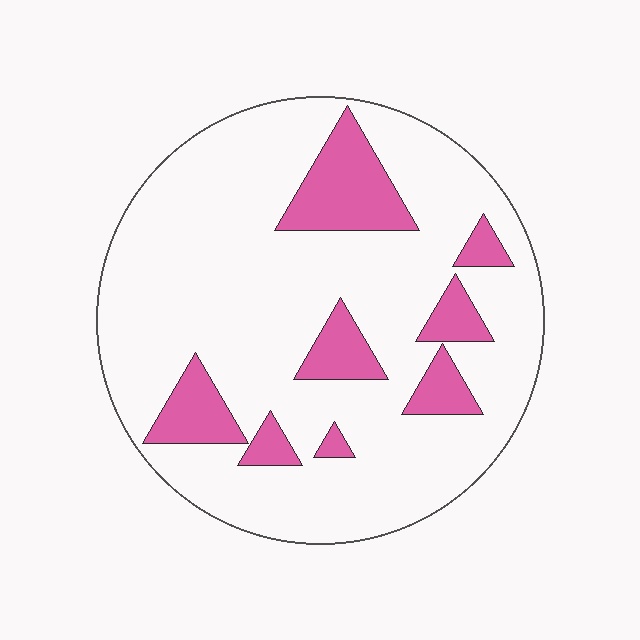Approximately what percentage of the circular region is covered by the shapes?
Approximately 20%.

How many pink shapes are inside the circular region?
8.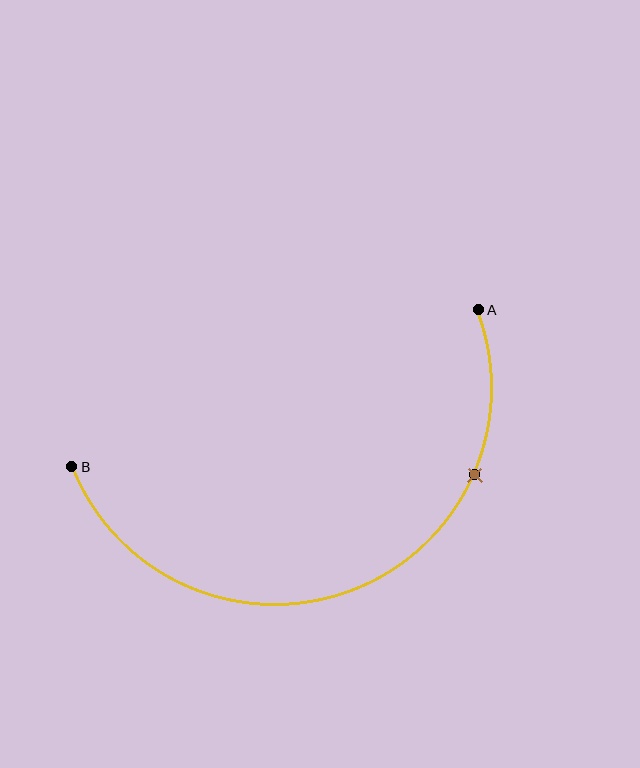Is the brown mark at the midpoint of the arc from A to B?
No. The brown mark lies on the arc but is closer to endpoint A. The arc midpoint would be at the point on the curve equidistant along the arc from both A and B.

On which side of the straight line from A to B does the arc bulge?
The arc bulges below the straight line connecting A and B.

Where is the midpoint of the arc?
The arc midpoint is the point on the curve farthest from the straight line joining A and B. It sits below that line.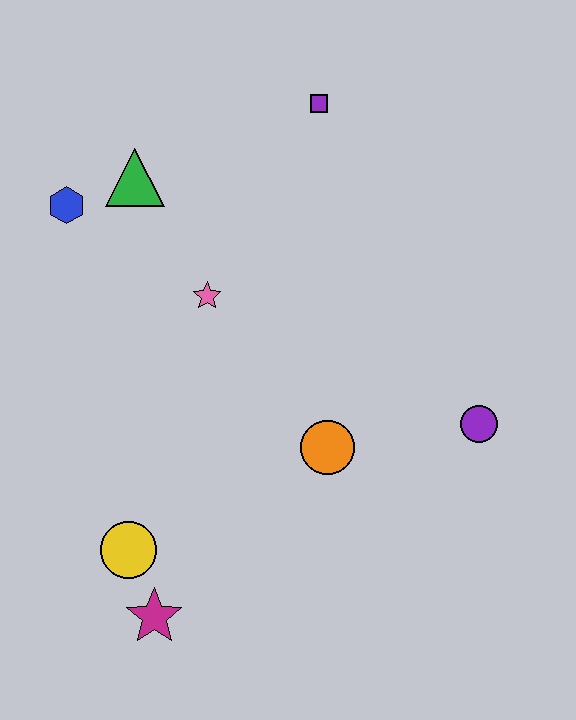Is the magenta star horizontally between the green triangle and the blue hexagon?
No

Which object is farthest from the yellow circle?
The purple square is farthest from the yellow circle.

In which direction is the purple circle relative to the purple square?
The purple circle is below the purple square.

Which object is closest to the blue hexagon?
The green triangle is closest to the blue hexagon.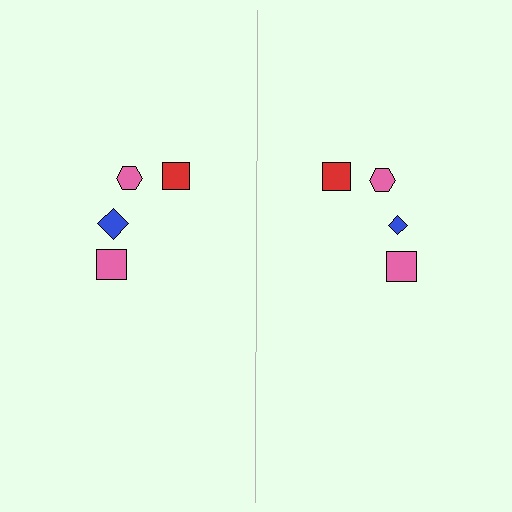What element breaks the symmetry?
The blue diamond on the right side has a different size than its mirror counterpart.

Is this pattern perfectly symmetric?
No, the pattern is not perfectly symmetric. The blue diamond on the right side has a different size than its mirror counterpart.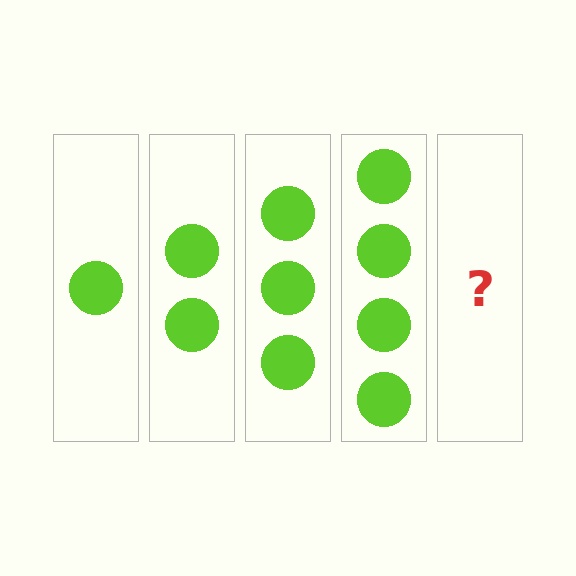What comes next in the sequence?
The next element should be 5 circles.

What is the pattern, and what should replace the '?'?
The pattern is that each step adds one more circle. The '?' should be 5 circles.